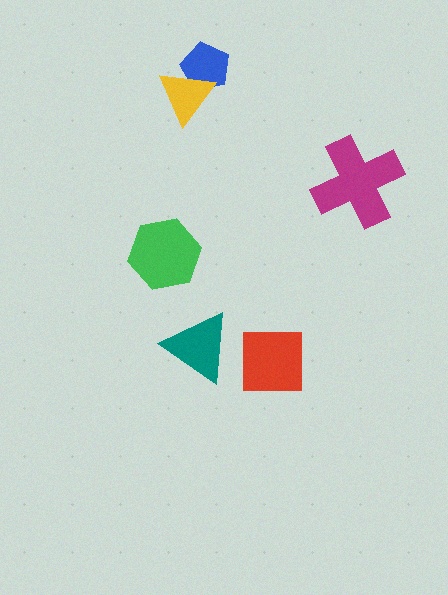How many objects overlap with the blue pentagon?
1 object overlaps with the blue pentagon.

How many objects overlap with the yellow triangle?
1 object overlaps with the yellow triangle.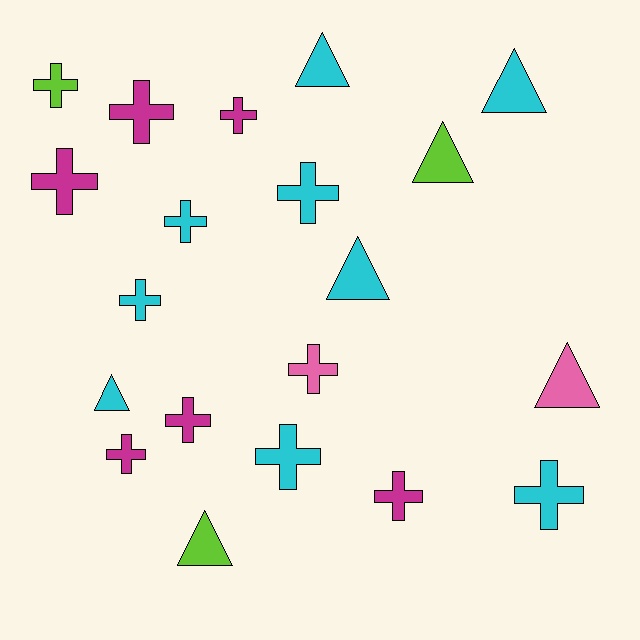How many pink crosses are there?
There is 1 pink cross.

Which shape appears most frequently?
Cross, with 13 objects.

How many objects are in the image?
There are 20 objects.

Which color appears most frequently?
Cyan, with 9 objects.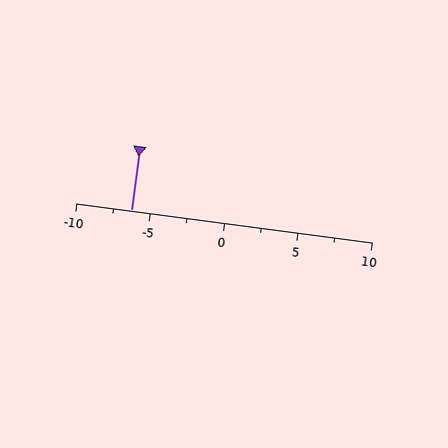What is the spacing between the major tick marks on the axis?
The major ticks are spaced 5 apart.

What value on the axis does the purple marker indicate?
The marker indicates approximately -6.2.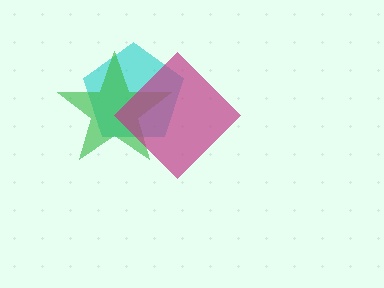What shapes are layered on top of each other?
The layered shapes are: a cyan pentagon, a green star, a magenta diamond.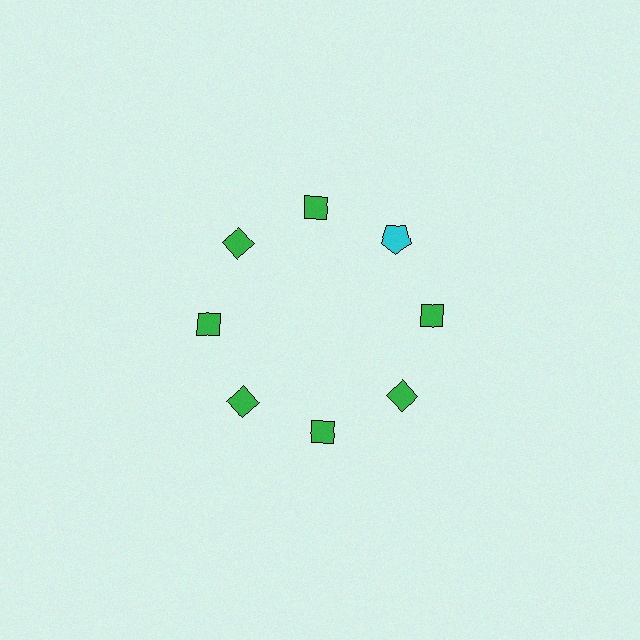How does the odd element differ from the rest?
It differs in both color (cyan instead of green) and shape (pentagon instead of diamond).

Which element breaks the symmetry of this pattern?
The cyan pentagon at roughly the 2 o'clock position breaks the symmetry. All other shapes are green diamonds.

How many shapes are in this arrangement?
There are 8 shapes arranged in a ring pattern.